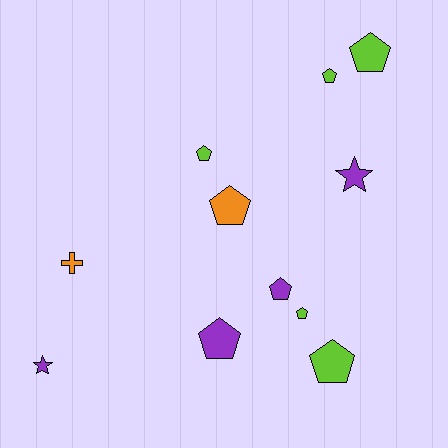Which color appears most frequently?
Lime, with 5 objects.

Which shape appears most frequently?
Pentagon, with 8 objects.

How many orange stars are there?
There are no orange stars.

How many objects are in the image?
There are 11 objects.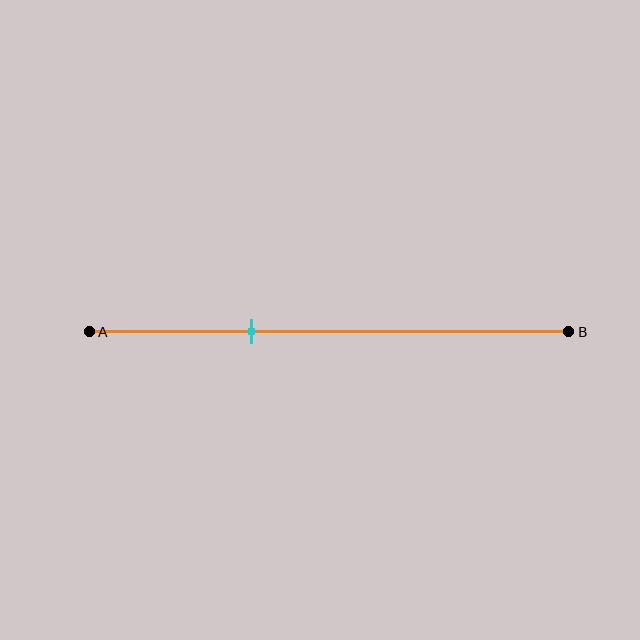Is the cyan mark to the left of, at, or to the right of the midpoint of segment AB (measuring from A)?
The cyan mark is to the left of the midpoint of segment AB.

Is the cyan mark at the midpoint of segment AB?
No, the mark is at about 35% from A, not at the 50% midpoint.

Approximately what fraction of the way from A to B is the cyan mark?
The cyan mark is approximately 35% of the way from A to B.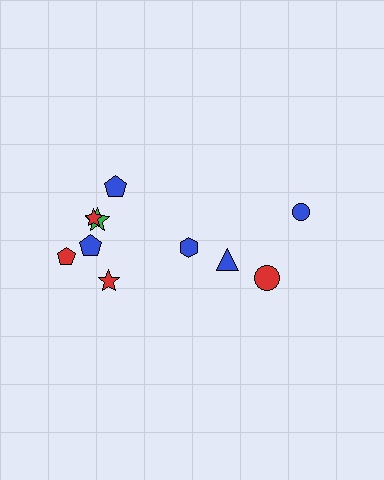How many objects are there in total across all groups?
There are 10 objects.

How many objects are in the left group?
There are 7 objects.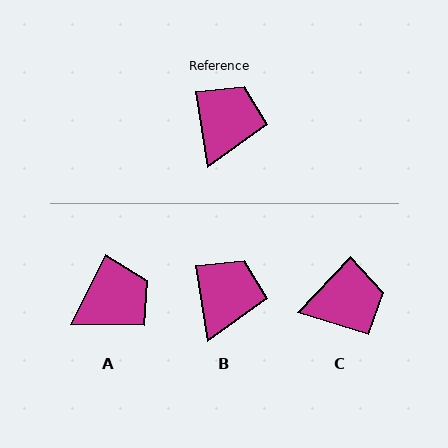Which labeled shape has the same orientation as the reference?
B.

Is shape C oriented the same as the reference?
No, it is off by about 52 degrees.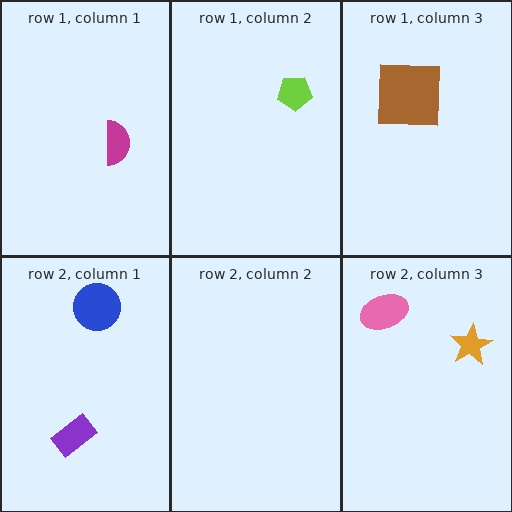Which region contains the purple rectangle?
The row 2, column 1 region.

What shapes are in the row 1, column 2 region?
The lime pentagon.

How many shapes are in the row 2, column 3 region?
2.